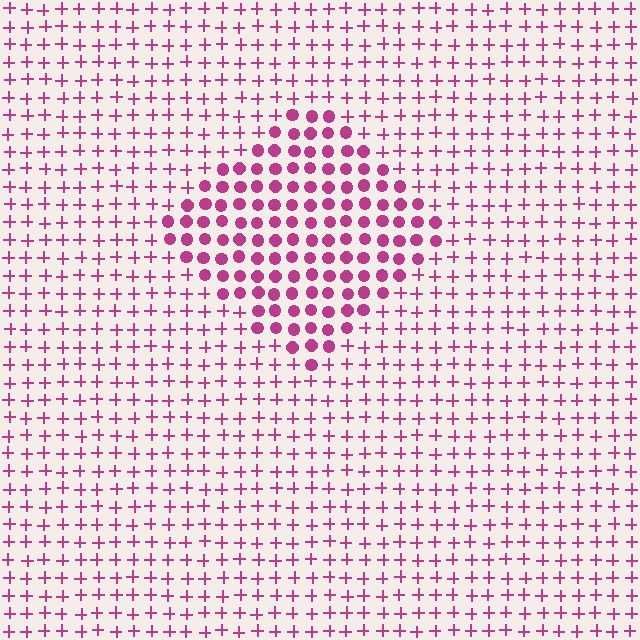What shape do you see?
I see a diamond.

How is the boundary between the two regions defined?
The boundary is defined by a change in element shape: circles inside vs. plus signs outside. All elements share the same color and spacing.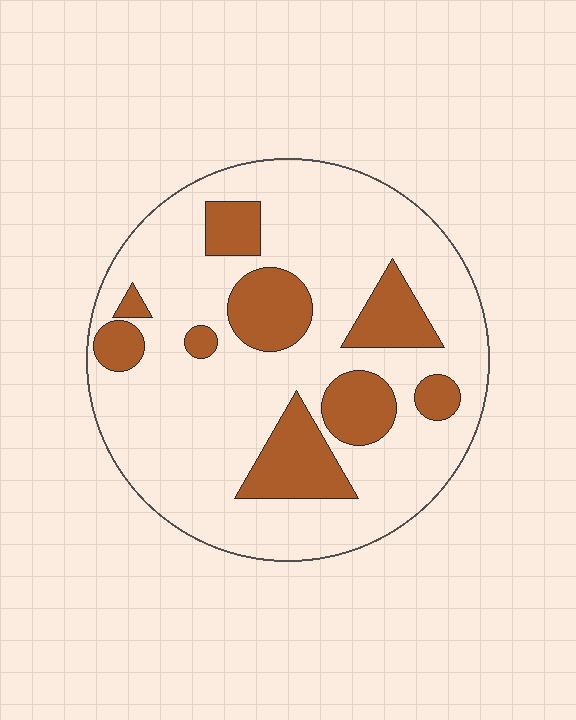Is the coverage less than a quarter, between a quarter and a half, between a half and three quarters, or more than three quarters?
Less than a quarter.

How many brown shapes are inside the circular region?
9.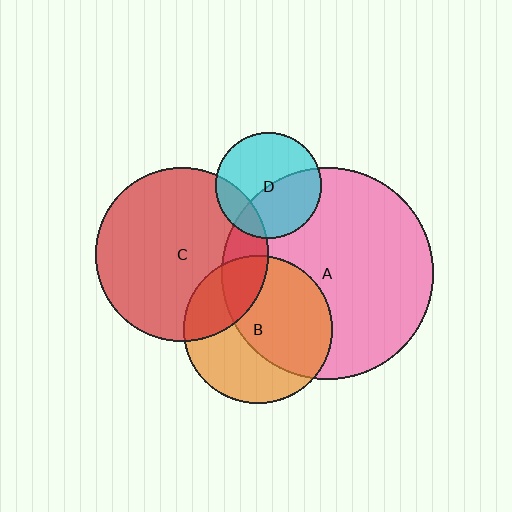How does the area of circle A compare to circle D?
Approximately 4.0 times.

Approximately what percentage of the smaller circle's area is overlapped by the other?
Approximately 45%.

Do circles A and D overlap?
Yes.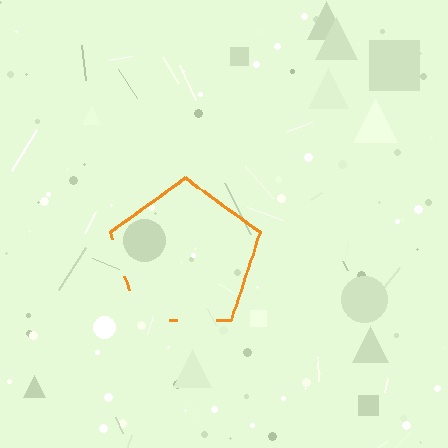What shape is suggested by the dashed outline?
The dashed outline suggests a pentagon.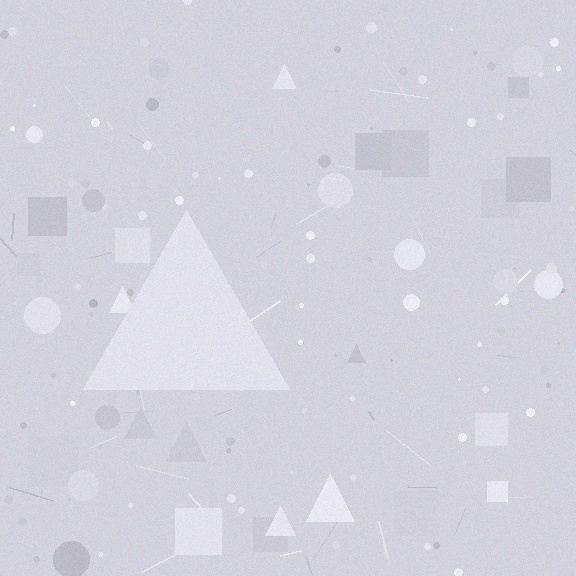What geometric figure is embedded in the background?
A triangle is embedded in the background.